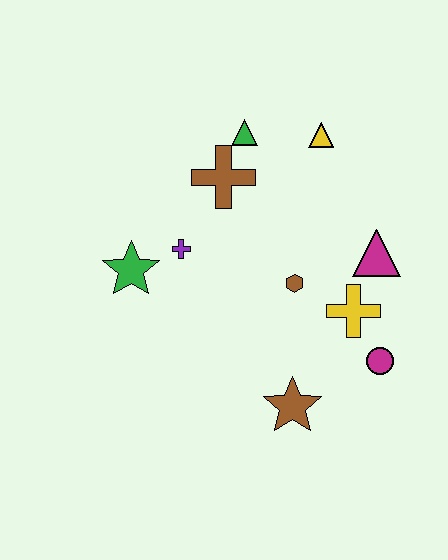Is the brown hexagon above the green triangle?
No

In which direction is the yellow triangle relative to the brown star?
The yellow triangle is above the brown star.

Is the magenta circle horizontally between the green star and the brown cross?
No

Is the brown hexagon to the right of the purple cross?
Yes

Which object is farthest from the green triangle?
The brown star is farthest from the green triangle.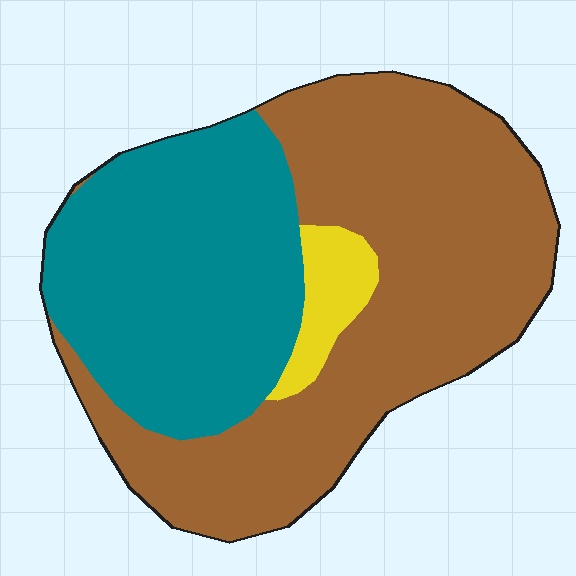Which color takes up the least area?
Yellow, at roughly 5%.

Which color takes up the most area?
Brown, at roughly 55%.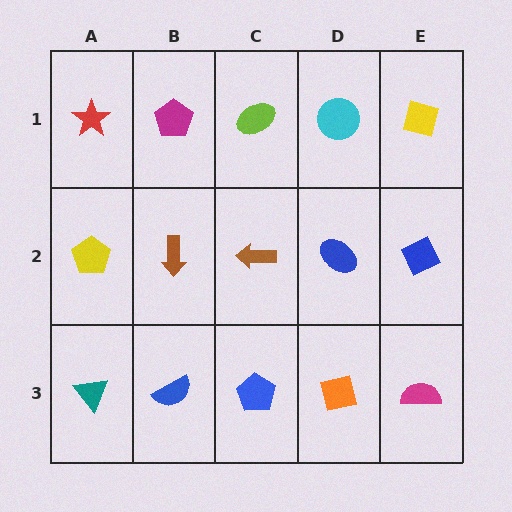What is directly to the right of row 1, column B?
A lime ellipse.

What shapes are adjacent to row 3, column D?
A blue ellipse (row 2, column D), a blue pentagon (row 3, column C), a magenta semicircle (row 3, column E).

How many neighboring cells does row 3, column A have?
2.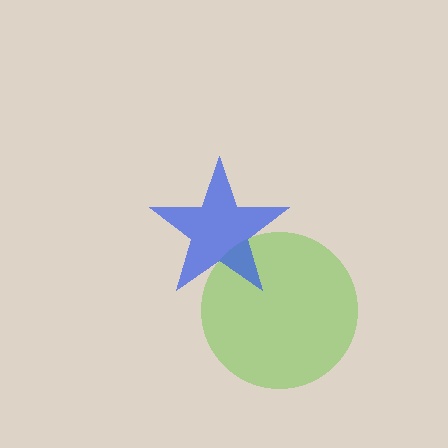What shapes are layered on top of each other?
The layered shapes are: a lime circle, a blue star.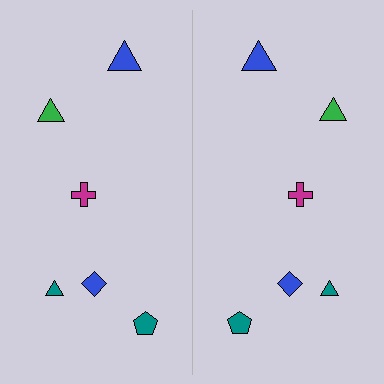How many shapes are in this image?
There are 12 shapes in this image.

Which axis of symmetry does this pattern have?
The pattern has a vertical axis of symmetry running through the center of the image.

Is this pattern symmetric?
Yes, this pattern has bilateral (reflection) symmetry.